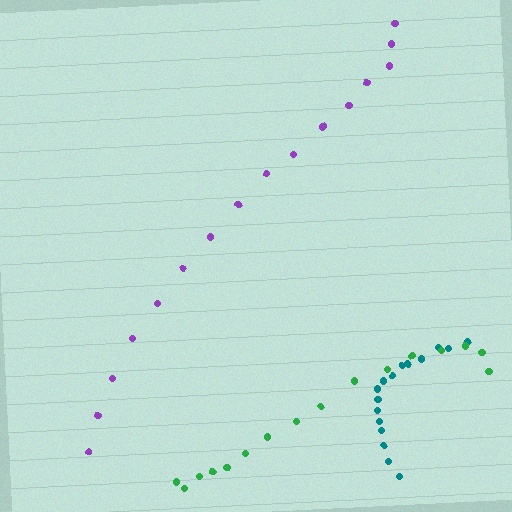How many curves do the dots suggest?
There are 3 distinct paths.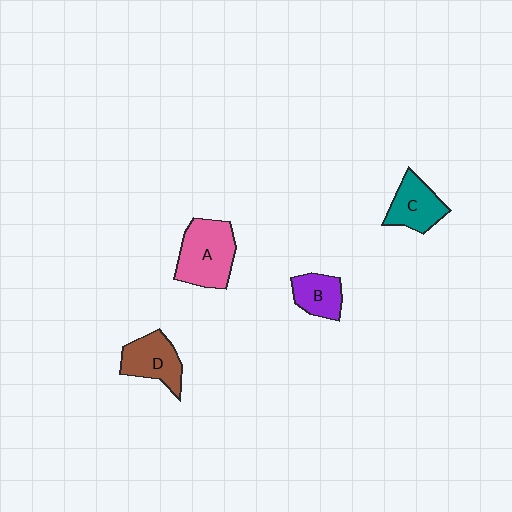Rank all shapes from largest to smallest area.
From largest to smallest: A (pink), D (brown), C (teal), B (purple).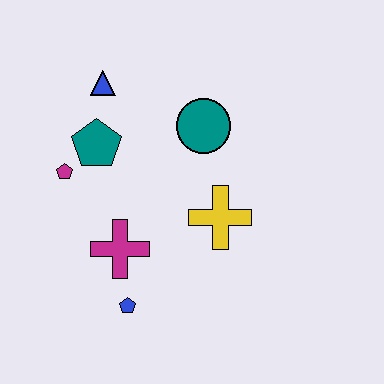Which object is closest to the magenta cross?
The blue pentagon is closest to the magenta cross.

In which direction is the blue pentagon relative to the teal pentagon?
The blue pentagon is below the teal pentagon.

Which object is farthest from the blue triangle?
The blue pentagon is farthest from the blue triangle.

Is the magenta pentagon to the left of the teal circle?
Yes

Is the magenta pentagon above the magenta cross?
Yes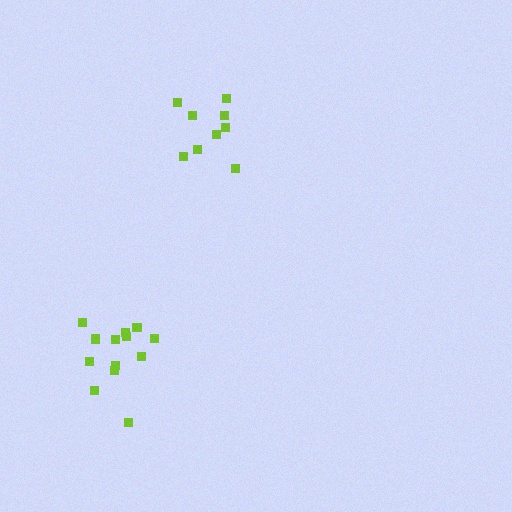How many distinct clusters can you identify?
There are 2 distinct clusters.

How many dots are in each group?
Group 1: 9 dots, Group 2: 13 dots (22 total).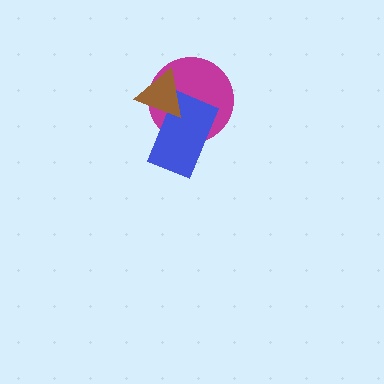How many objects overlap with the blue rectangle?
2 objects overlap with the blue rectangle.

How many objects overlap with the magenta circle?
2 objects overlap with the magenta circle.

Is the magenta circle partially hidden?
Yes, it is partially covered by another shape.